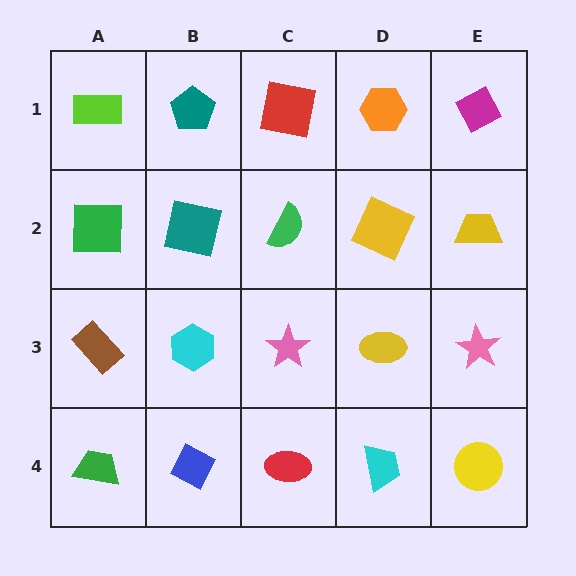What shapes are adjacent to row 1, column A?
A green square (row 2, column A), a teal pentagon (row 1, column B).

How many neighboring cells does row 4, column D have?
3.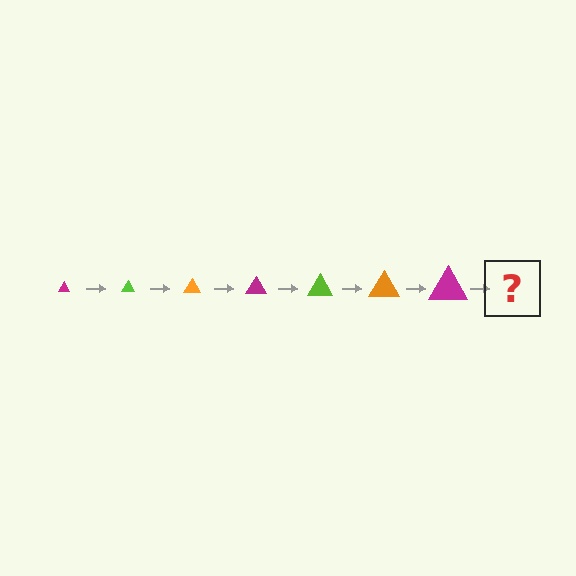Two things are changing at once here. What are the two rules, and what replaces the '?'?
The two rules are that the triangle grows larger each step and the color cycles through magenta, lime, and orange. The '?' should be a lime triangle, larger than the previous one.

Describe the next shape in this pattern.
It should be a lime triangle, larger than the previous one.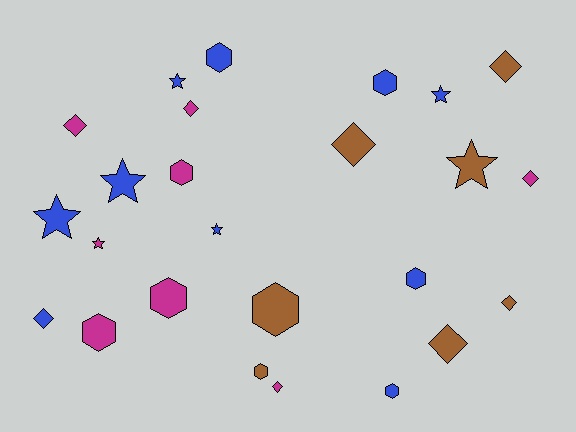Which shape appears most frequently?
Diamond, with 9 objects.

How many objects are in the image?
There are 25 objects.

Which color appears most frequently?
Blue, with 10 objects.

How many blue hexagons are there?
There are 4 blue hexagons.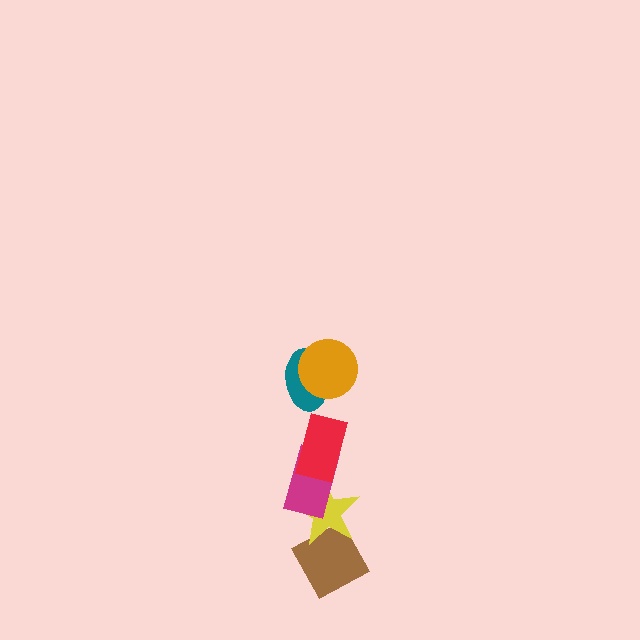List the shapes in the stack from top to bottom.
From top to bottom: the orange circle, the teal ellipse, the red rectangle, the magenta rectangle, the yellow star, the brown diamond.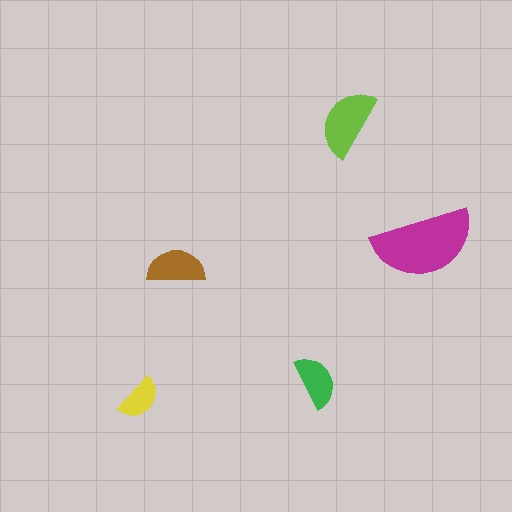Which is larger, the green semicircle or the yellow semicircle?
The green one.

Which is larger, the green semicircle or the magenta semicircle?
The magenta one.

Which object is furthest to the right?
The magenta semicircle is rightmost.